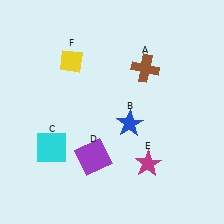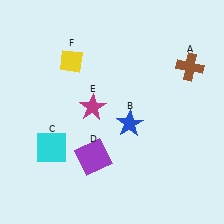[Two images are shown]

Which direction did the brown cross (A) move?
The brown cross (A) moved right.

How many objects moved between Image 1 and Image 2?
2 objects moved between the two images.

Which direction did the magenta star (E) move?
The magenta star (E) moved up.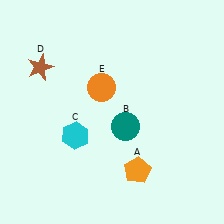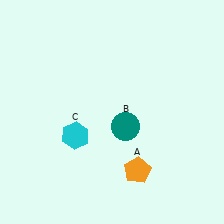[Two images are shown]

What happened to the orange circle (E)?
The orange circle (E) was removed in Image 2. It was in the top-left area of Image 1.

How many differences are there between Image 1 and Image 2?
There are 2 differences between the two images.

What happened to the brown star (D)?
The brown star (D) was removed in Image 2. It was in the top-left area of Image 1.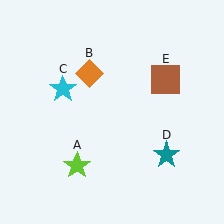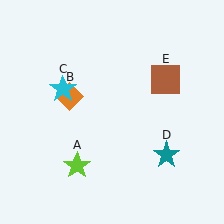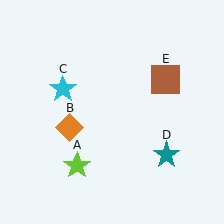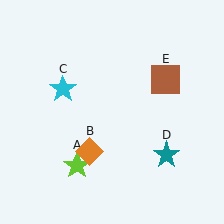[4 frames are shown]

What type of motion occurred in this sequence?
The orange diamond (object B) rotated counterclockwise around the center of the scene.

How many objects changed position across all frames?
1 object changed position: orange diamond (object B).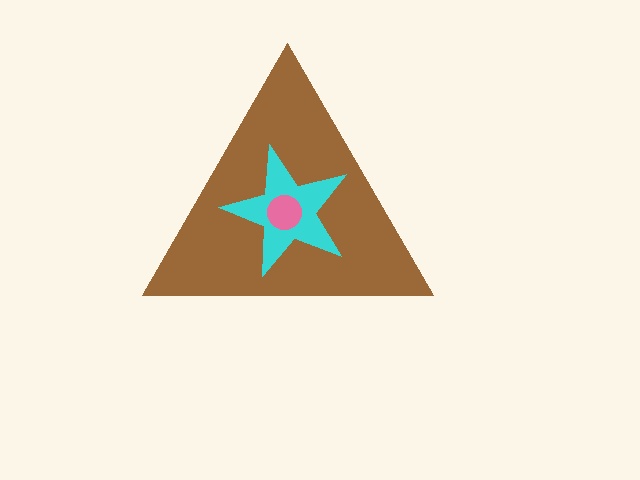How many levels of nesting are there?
3.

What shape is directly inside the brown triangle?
The cyan star.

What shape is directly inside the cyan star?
The pink circle.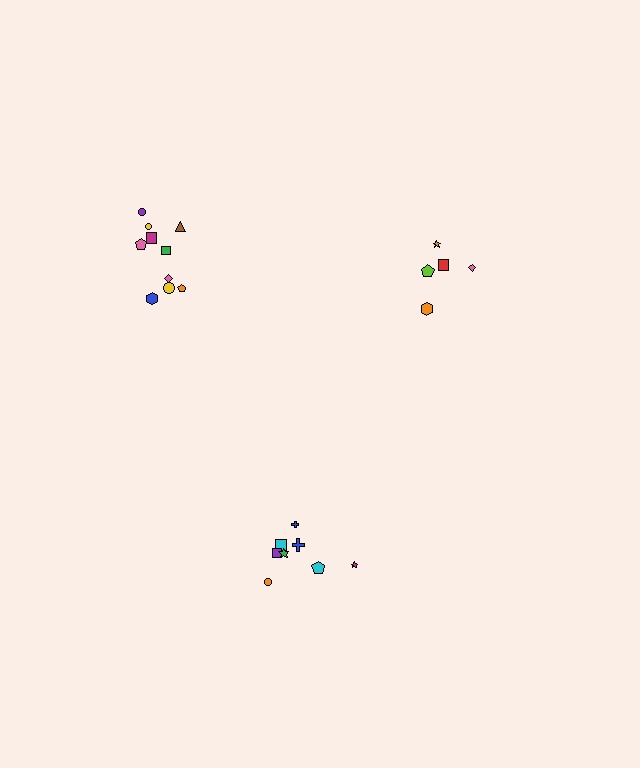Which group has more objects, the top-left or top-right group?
The top-left group.